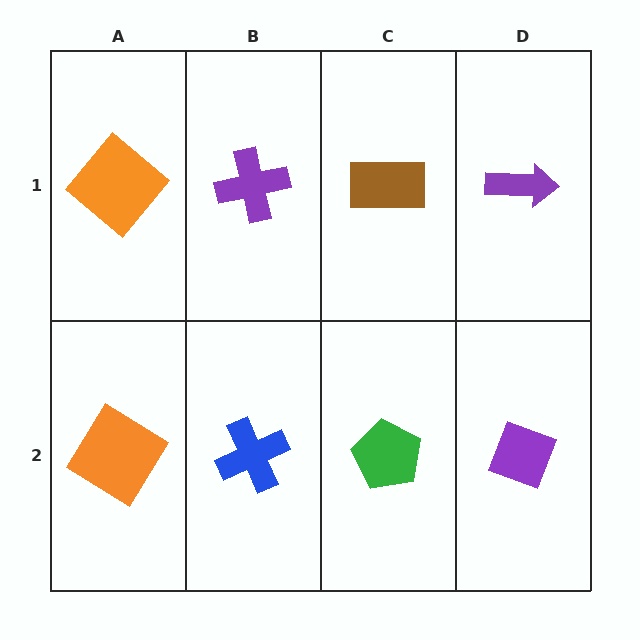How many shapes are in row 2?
4 shapes.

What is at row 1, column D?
A purple arrow.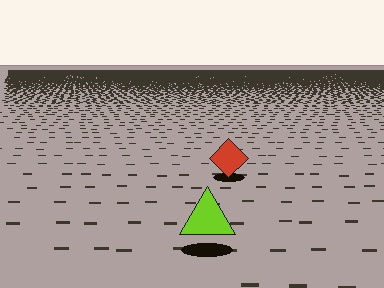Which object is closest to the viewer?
The lime triangle is closest. The texture marks near it are larger and more spread out.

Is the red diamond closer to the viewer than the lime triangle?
No. The lime triangle is closer — you can tell from the texture gradient: the ground texture is coarser near it.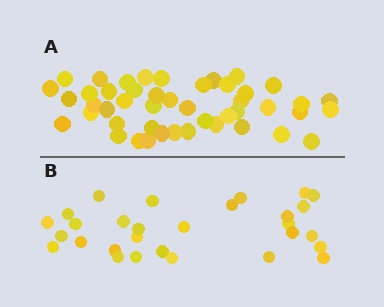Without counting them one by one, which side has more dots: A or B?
Region A (the top region) has more dots.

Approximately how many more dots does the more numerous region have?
Region A has approximately 15 more dots than region B.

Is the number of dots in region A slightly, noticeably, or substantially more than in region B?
Region A has substantially more. The ratio is roughly 1.6 to 1.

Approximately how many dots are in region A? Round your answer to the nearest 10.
About 50 dots. (The exact count is 46, which rounds to 50.)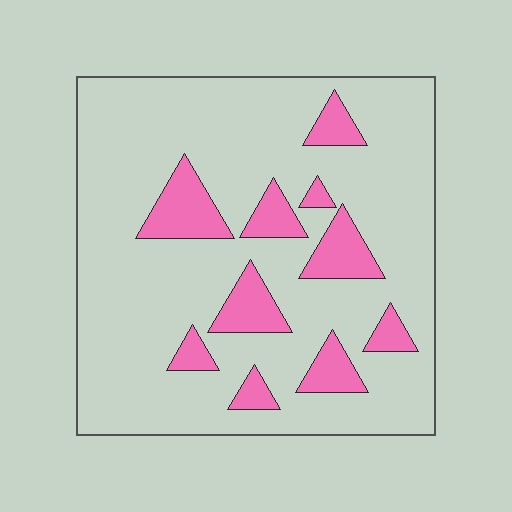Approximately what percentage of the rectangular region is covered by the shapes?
Approximately 15%.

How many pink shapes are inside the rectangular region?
10.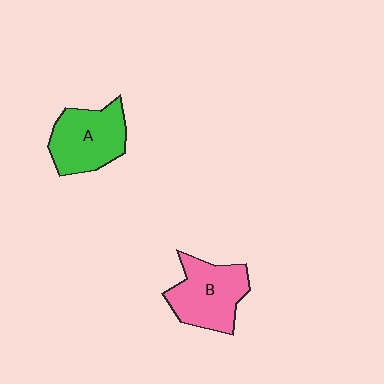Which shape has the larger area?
Shape B (pink).